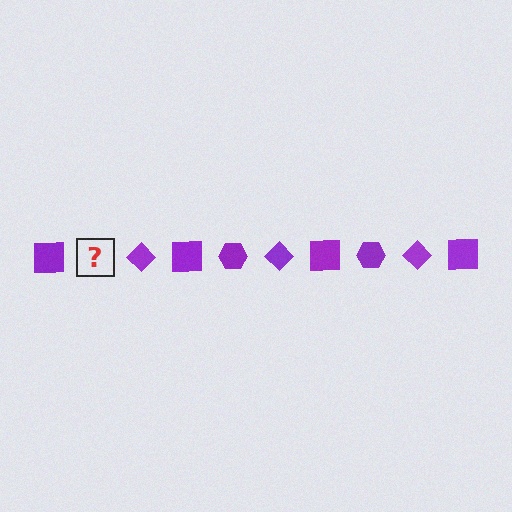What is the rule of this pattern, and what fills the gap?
The rule is that the pattern cycles through square, hexagon, diamond shapes in purple. The gap should be filled with a purple hexagon.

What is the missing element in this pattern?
The missing element is a purple hexagon.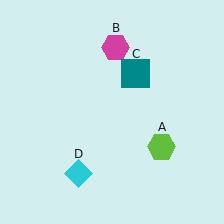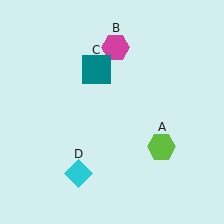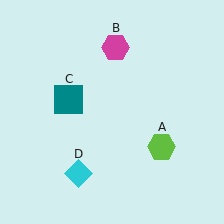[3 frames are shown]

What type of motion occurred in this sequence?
The teal square (object C) rotated counterclockwise around the center of the scene.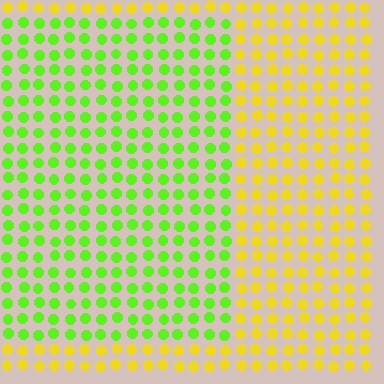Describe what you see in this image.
The image is filled with small yellow elements in a uniform arrangement. A rectangle-shaped region is visible where the elements are tinted to a slightly different hue, forming a subtle color boundary.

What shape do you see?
I see a rectangle.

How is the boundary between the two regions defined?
The boundary is defined purely by a slight shift in hue (about 50 degrees). Spacing, size, and orientation are identical on both sides.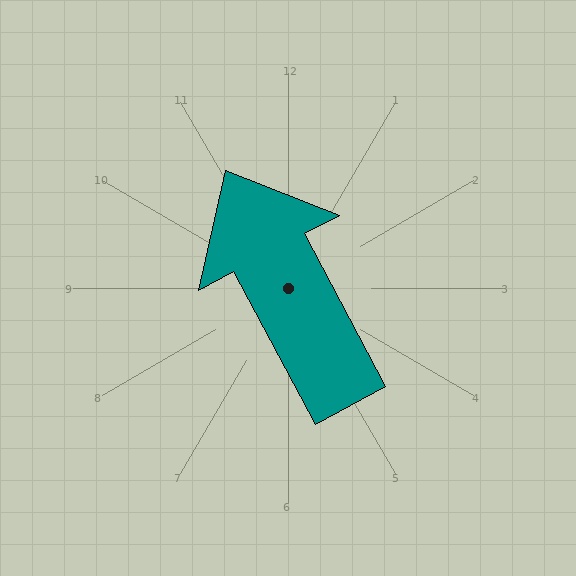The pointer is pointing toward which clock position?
Roughly 11 o'clock.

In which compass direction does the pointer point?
Northwest.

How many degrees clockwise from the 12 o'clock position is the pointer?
Approximately 332 degrees.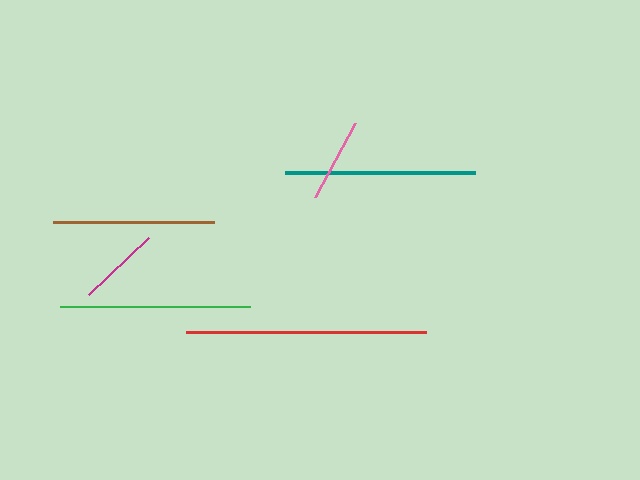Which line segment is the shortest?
The magenta line is the shortest at approximately 83 pixels.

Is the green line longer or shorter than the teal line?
The teal line is longer than the green line.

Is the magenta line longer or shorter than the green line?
The green line is longer than the magenta line.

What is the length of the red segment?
The red segment is approximately 240 pixels long.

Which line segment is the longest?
The red line is the longest at approximately 240 pixels.